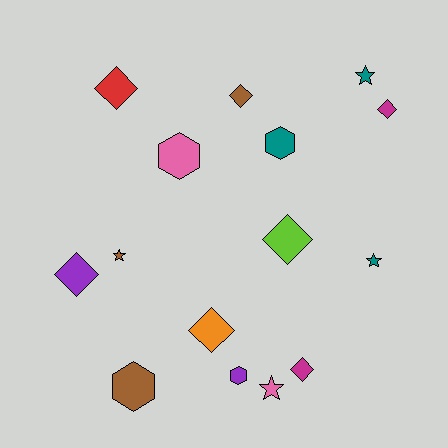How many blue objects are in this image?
There are no blue objects.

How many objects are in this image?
There are 15 objects.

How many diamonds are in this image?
There are 7 diamonds.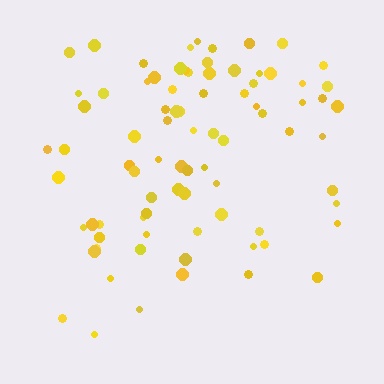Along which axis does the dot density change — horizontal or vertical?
Vertical.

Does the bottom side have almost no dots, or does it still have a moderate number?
Still a moderate number, just noticeably fewer than the top.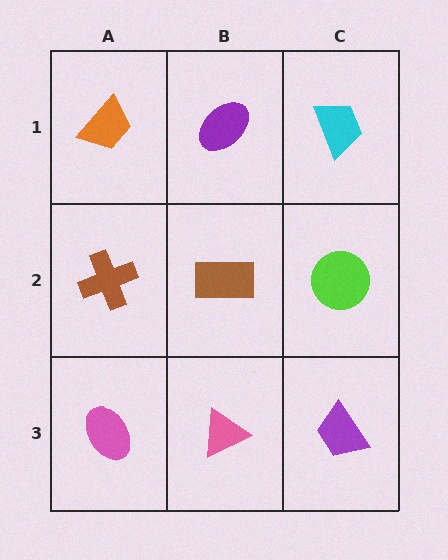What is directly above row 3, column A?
A brown cross.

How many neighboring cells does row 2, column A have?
3.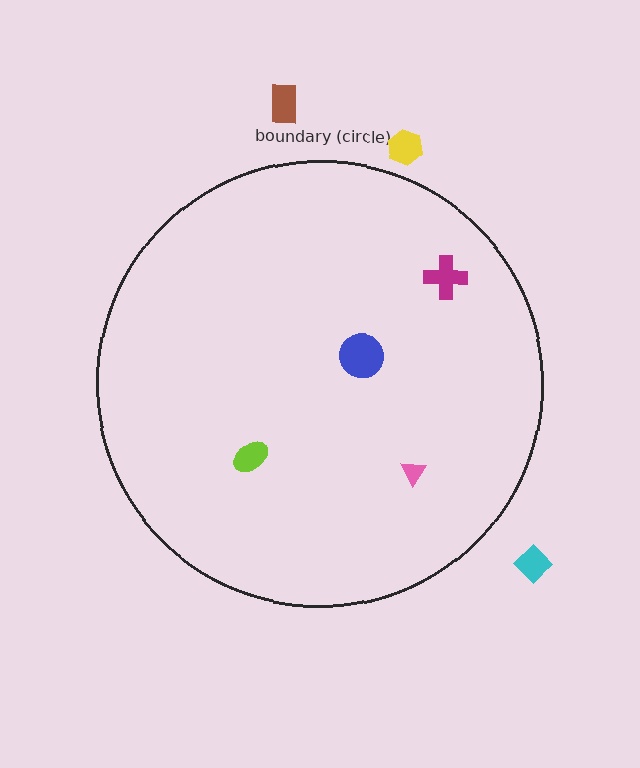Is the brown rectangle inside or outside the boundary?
Outside.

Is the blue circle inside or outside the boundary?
Inside.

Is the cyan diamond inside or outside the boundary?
Outside.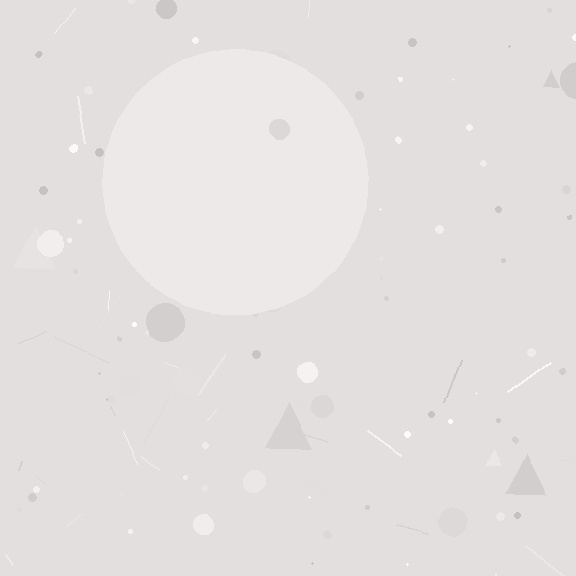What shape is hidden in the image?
A circle is hidden in the image.